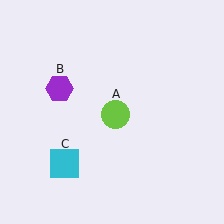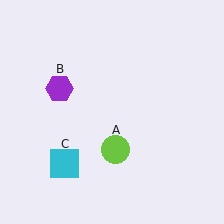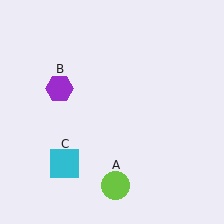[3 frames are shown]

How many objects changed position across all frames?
1 object changed position: lime circle (object A).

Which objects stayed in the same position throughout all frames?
Purple hexagon (object B) and cyan square (object C) remained stationary.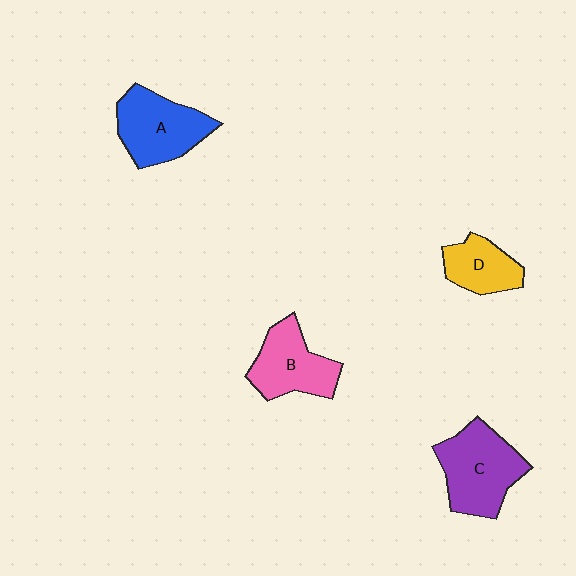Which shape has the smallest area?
Shape D (yellow).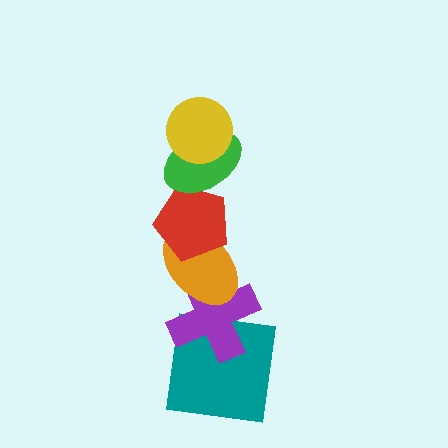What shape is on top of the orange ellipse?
The red pentagon is on top of the orange ellipse.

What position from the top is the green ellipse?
The green ellipse is 2nd from the top.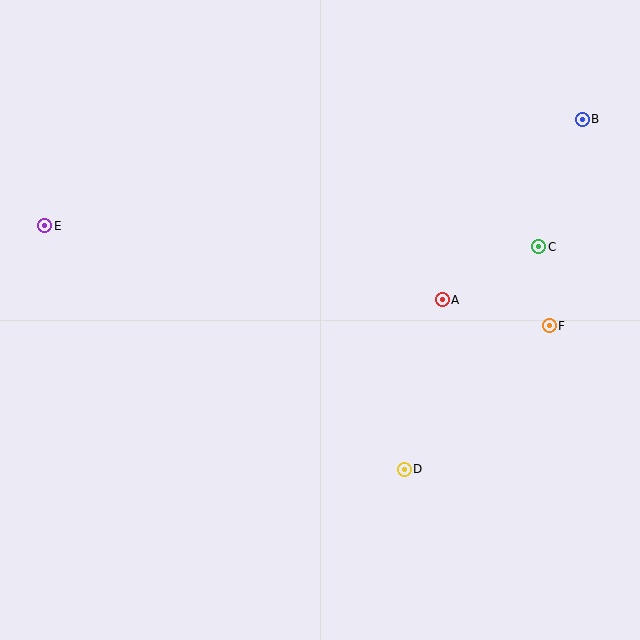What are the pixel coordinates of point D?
Point D is at (404, 469).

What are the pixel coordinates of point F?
Point F is at (549, 326).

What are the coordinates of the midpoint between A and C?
The midpoint between A and C is at (491, 273).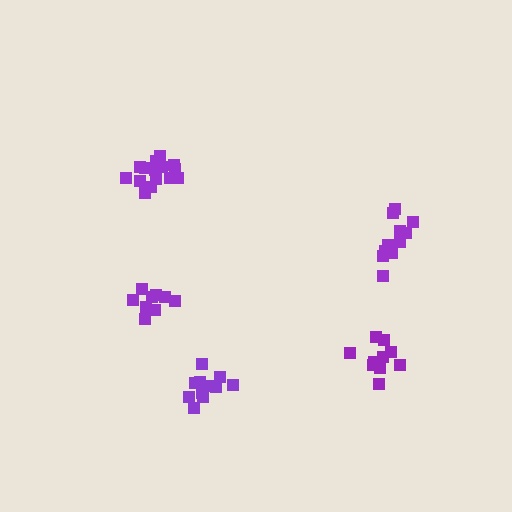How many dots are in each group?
Group 1: 11 dots, Group 2: 15 dots, Group 3: 12 dots, Group 4: 9 dots, Group 5: 10 dots (57 total).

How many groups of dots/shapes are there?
There are 5 groups.